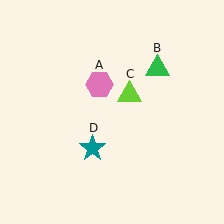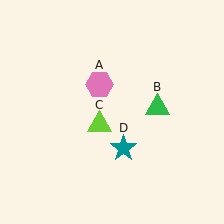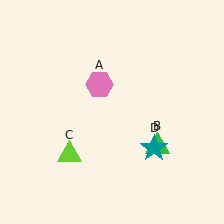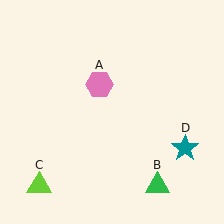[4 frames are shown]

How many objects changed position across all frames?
3 objects changed position: green triangle (object B), lime triangle (object C), teal star (object D).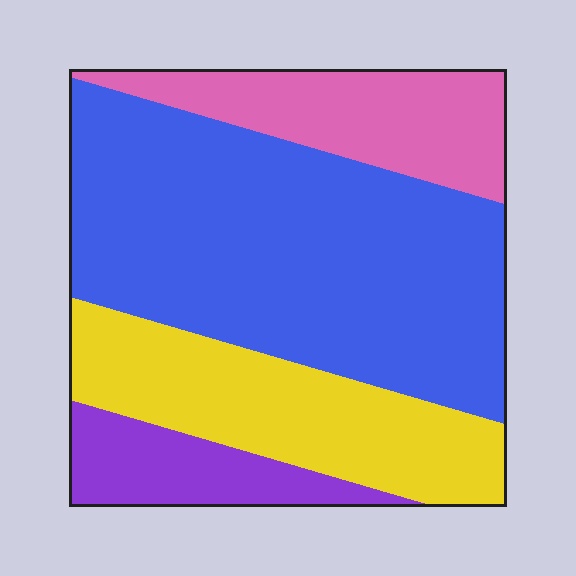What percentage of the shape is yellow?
Yellow takes up about one quarter (1/4) of the shape.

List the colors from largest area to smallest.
From largest to smallest: blue, yellow, pink, purple.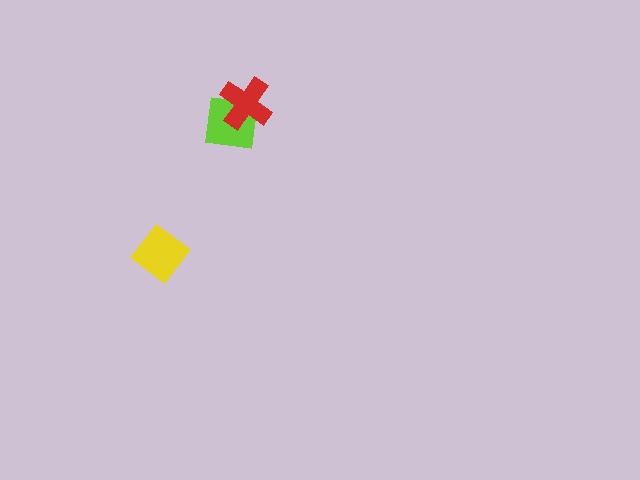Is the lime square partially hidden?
Yes, it is partially covered by another shape.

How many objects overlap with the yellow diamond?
0 objects overlap with the yellow diamond.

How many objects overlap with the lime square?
1 object overlaps with the lime square.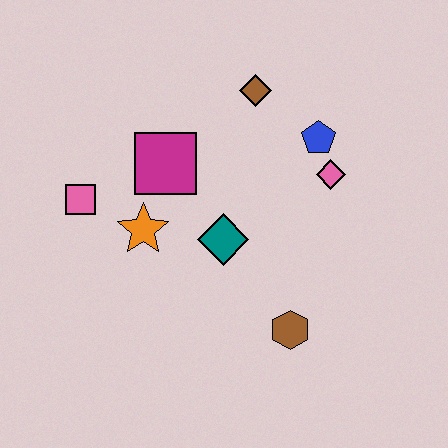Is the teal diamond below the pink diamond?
Yes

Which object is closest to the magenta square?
The orange star is closest to the magenta square.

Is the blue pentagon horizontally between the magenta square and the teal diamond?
No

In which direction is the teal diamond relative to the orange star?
The teal diamond is to the right of the orange star.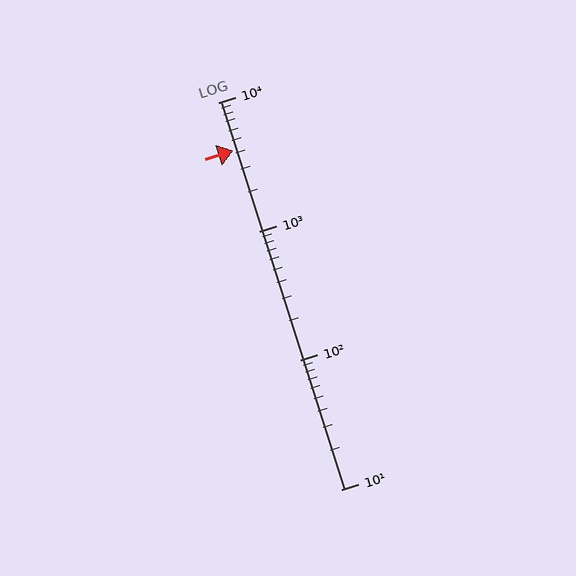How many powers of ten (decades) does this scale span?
The scale spans 3 decades, from 10 to 10000.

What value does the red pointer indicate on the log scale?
The pointer indicates approximately 4200.